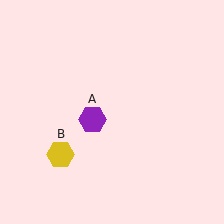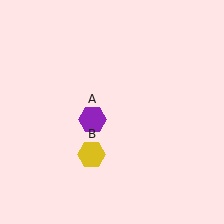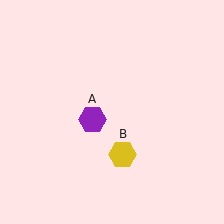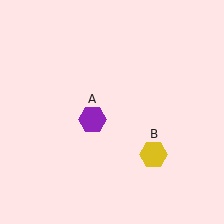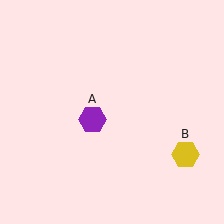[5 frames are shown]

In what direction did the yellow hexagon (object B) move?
The yellow hexagon (object B) moved right.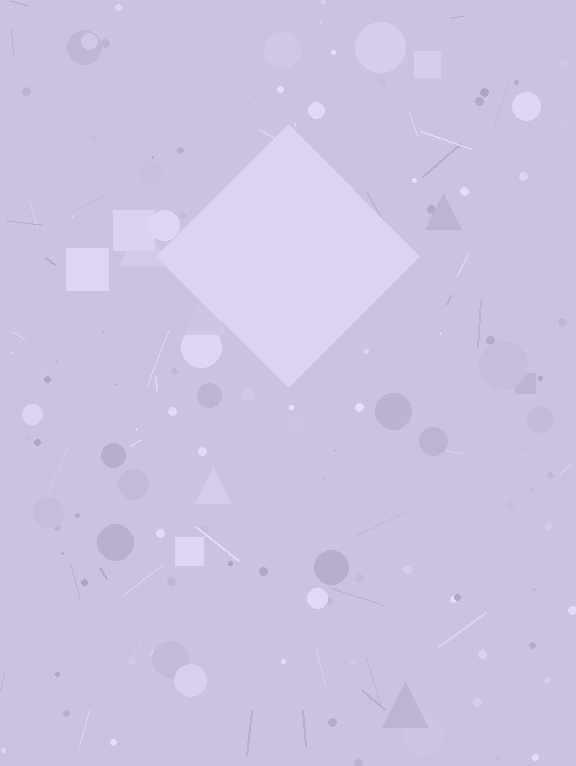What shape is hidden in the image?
A diamond is hidden in the image.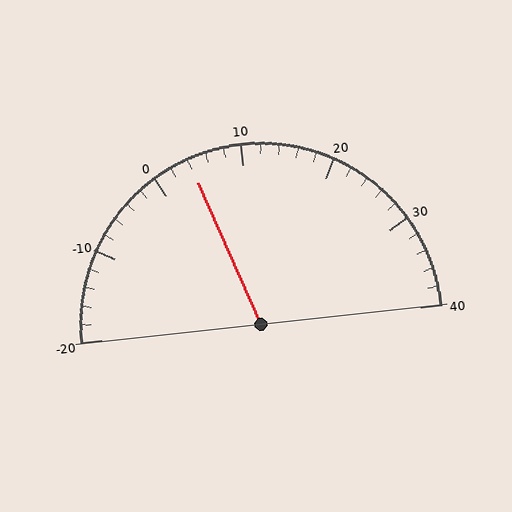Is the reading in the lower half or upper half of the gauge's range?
The reading is in the lower half of the range (-20 to 40).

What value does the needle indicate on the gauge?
The needle indicates approximately 4.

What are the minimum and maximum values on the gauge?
The gauge ranges from -20 to 40.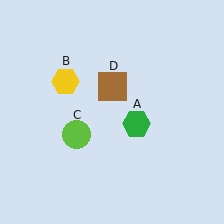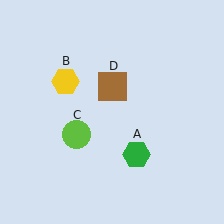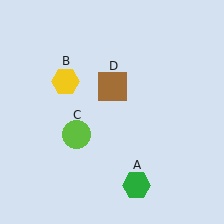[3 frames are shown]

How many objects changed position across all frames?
1 object changed position: green hexagon (object A).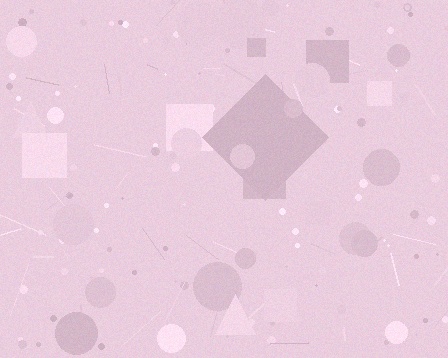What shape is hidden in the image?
A diamond is hidden in the image.